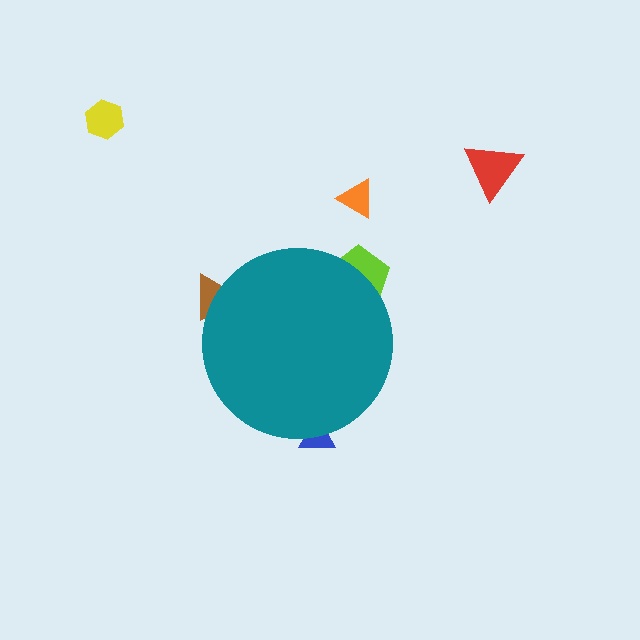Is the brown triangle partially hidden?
Yes, the brown triangle is partially hidden behind the teal circle.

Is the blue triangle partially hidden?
Yes, the blue triangle is partially hidden behind the teal circle.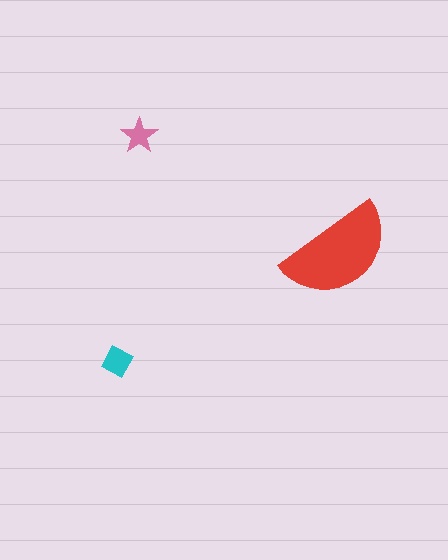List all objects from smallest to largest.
The pink star, the cyan diamond, the red semicircle.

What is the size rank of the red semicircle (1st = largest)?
1st.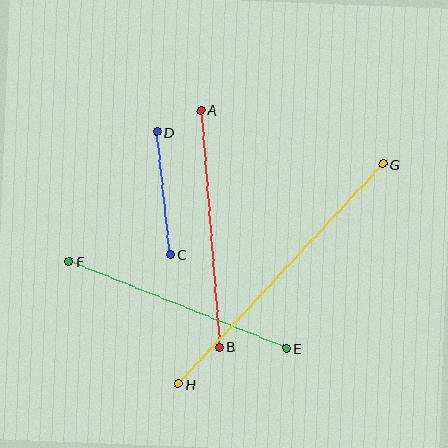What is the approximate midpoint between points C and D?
The midpoint is at approximately (164, 193) pixels.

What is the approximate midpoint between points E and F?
The midpoint is at approximately (178, 305) pixels.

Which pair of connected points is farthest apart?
Points G and H are farthest apart.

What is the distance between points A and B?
The distance is approximately 238 pixels.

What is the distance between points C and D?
The distance is approximately 123 pixels.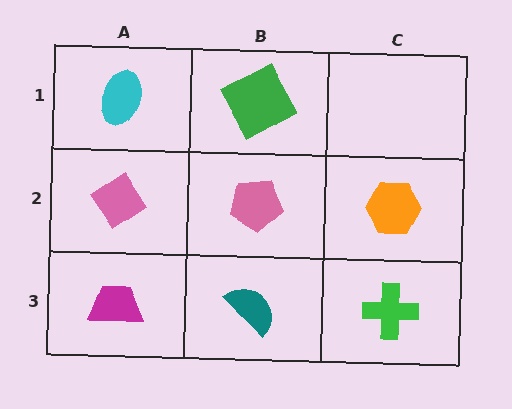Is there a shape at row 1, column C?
No, that cell is empty.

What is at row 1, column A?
A cyan ellipse.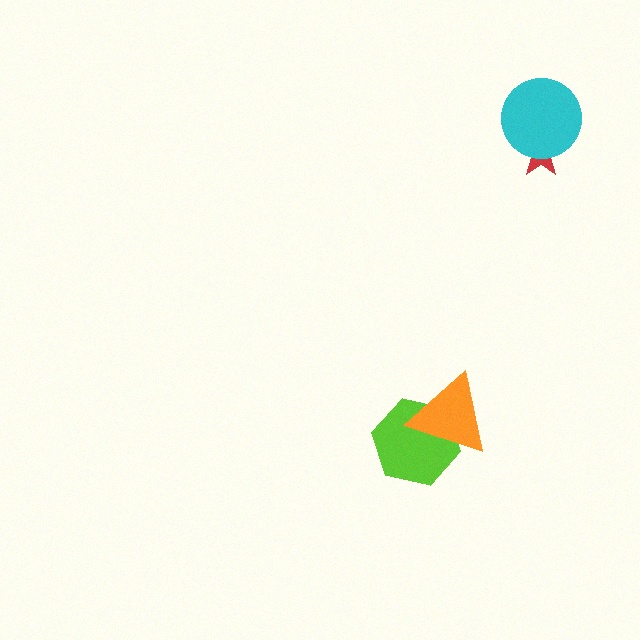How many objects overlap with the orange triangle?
1 object overlaps with the orange triangle.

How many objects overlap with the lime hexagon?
1 object overlaps with the lime hexagon.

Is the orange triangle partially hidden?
No, no other shape covers it.